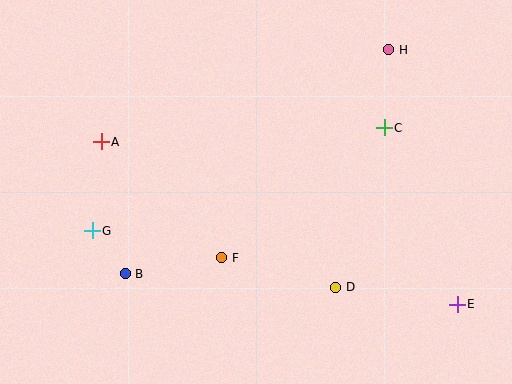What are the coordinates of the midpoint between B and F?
The midpoint between B and F is at (173, 266).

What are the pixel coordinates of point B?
Point B is at (125, 274).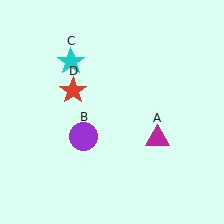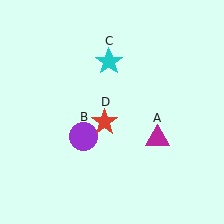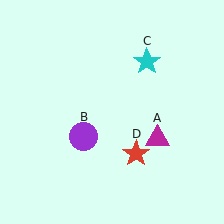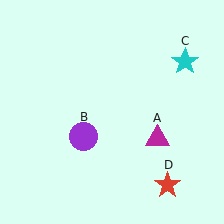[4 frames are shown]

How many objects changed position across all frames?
2 objects changed position: cyan star (object C), red star (object D).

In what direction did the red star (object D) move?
The red star (object D) moved down and to the right.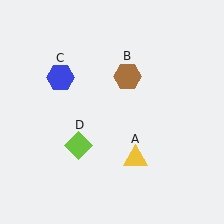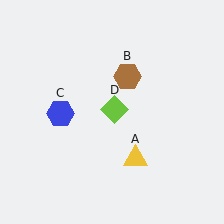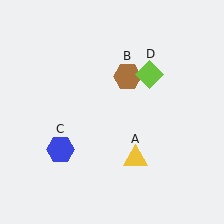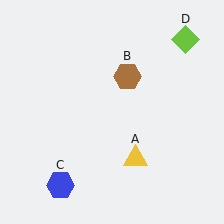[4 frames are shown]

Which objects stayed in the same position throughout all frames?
Yellow triangle (object A) and brown hexagon (object B) remained stationary.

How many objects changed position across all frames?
2 objects changed position: blue hexagon (object C), lime diamond (object D).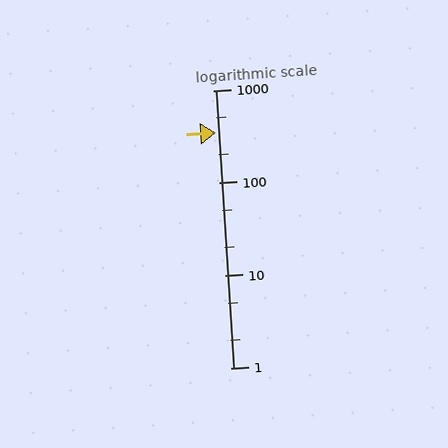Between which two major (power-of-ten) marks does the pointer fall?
The pointer is between 100 and 1000.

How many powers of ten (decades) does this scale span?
The scale spans 3 decades, from 1 to 1000.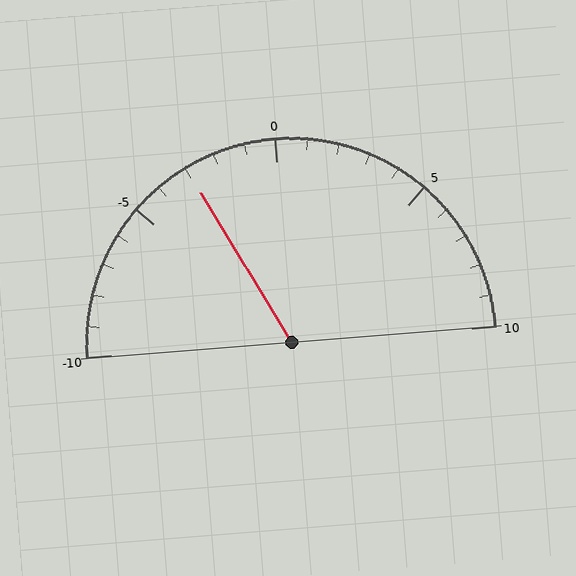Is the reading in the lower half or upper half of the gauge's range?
The reading is in the lower half of the range (-10 to 10).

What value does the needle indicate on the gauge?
The needle indicates approximately -3.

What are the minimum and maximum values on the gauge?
The gauge ranges from -10 to 10.